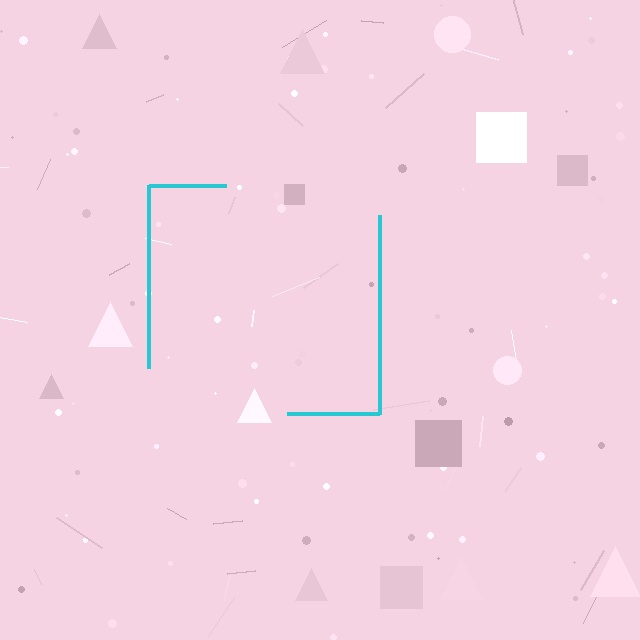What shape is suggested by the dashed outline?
The dashed outline suggests a square.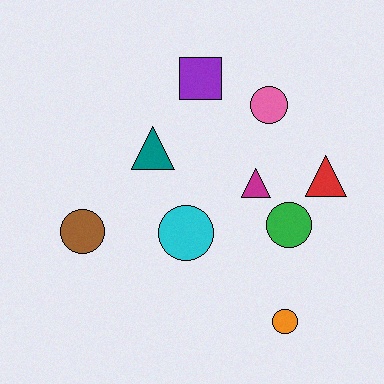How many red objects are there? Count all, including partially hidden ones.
There is 1 red object.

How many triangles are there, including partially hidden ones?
There are 3 triangles.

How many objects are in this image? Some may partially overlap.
There are 9 objects.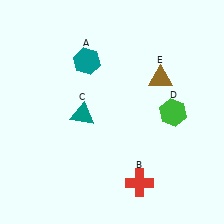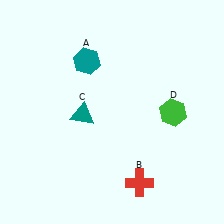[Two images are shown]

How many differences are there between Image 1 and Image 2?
There is 1 difference between the two images.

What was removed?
The brown triangle (E) was removed in Image 2.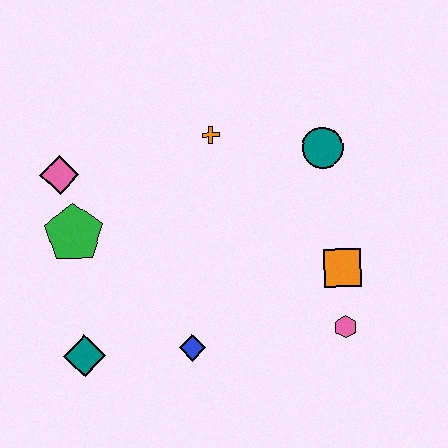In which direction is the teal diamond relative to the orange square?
The teal diamond is to the left of the orange square.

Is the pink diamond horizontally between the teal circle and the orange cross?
No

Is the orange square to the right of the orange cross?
Yes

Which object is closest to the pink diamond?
The green pentagon is closest to the pink diamond.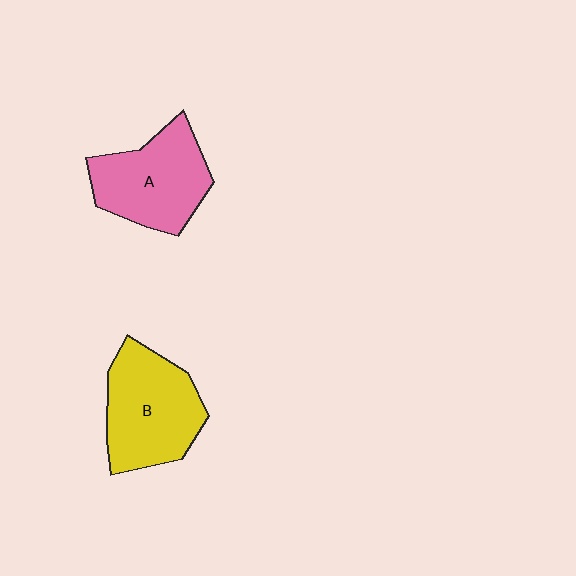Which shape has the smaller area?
Shape A (pink).